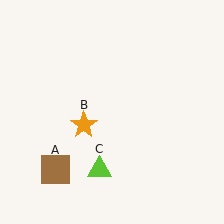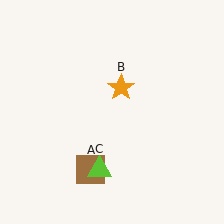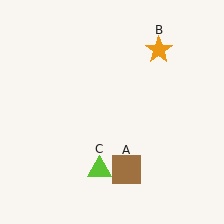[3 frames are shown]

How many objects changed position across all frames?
2 objects changed position: brown square (object A), orange star (object B).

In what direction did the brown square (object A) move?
The brown square (object A) moved right.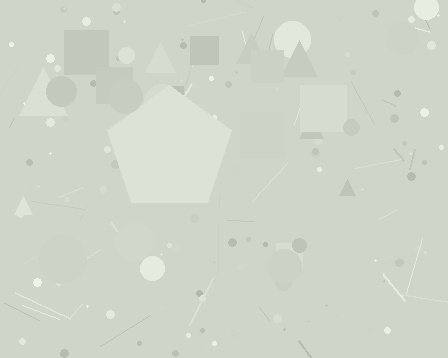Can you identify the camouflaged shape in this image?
The camouflaged shape is a pentagon.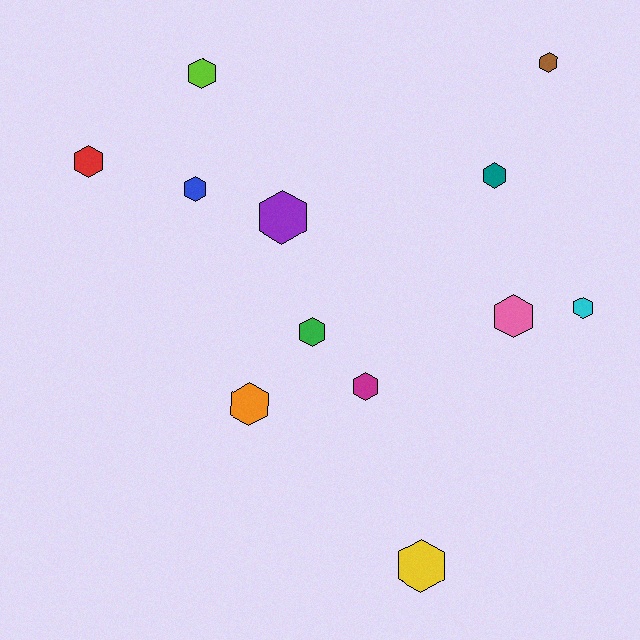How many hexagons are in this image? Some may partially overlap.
There are 12 hexagons.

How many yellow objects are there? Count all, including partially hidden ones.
There is 1 yellow object.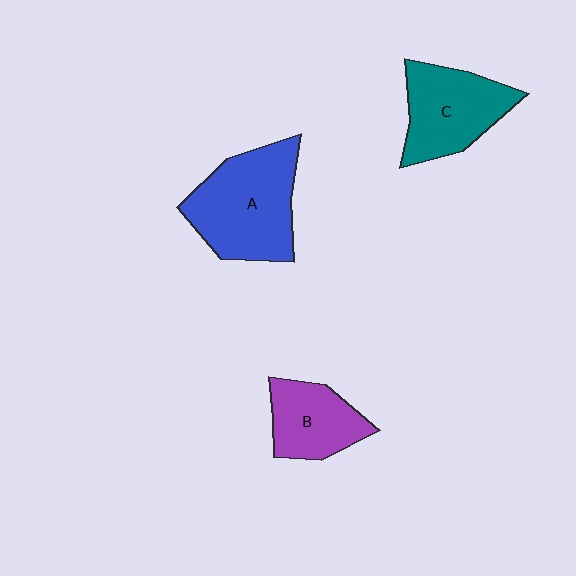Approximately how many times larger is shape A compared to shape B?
Approximately 1.7 times.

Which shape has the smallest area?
Shape B (purple).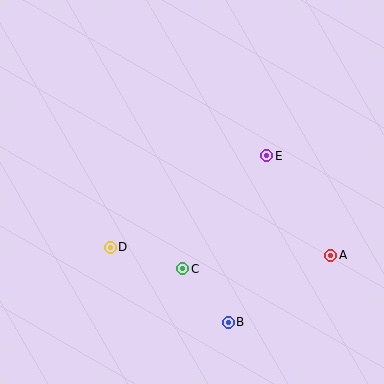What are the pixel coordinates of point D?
Point D is at (110, 247).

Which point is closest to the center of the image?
Point C at (183, 269) is closest to the center.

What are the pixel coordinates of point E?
Point E is at (267, 156).